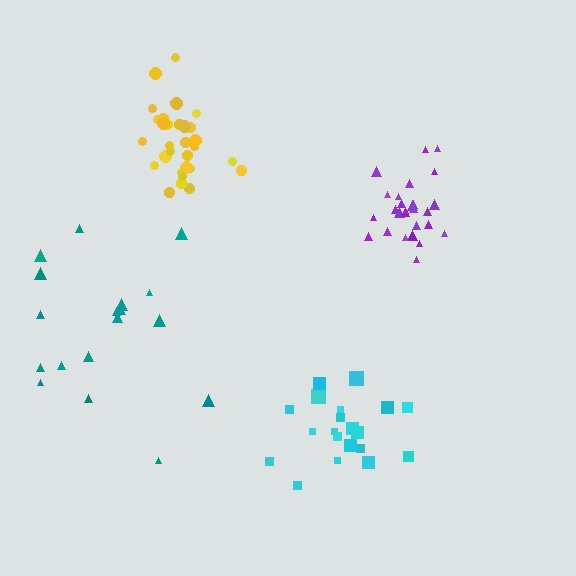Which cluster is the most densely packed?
Purple.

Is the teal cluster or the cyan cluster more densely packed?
Cyan.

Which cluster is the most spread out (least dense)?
Teal.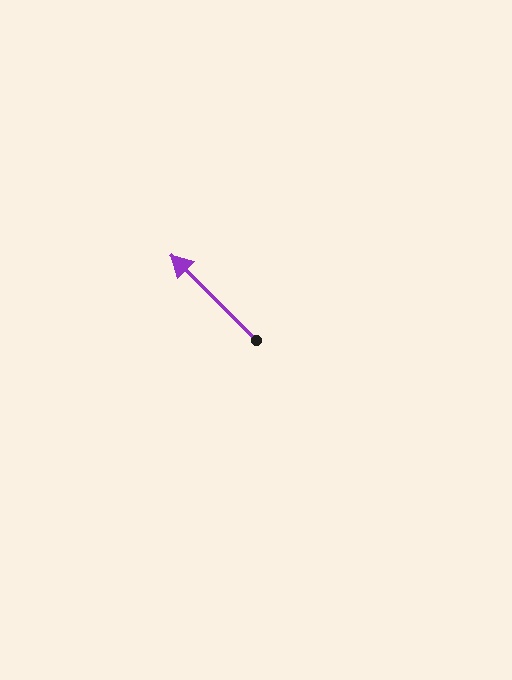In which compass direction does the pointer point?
Northwest.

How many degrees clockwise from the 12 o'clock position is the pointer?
Approximately 315 degrees.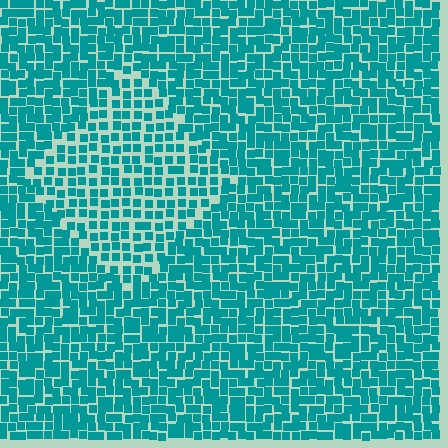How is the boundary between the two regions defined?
The boundary is defined by a change in element density (approximately 1.6x ratio). All elements are the same color, size, and shape.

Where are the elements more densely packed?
The elements are more densely packed outside the diamond boundary.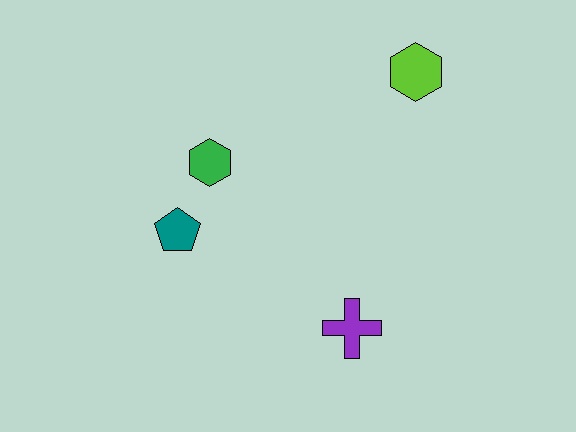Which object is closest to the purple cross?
The teal pentagon is closest to the purple cross.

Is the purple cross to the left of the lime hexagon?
Yes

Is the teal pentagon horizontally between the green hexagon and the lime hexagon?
No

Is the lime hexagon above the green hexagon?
Yes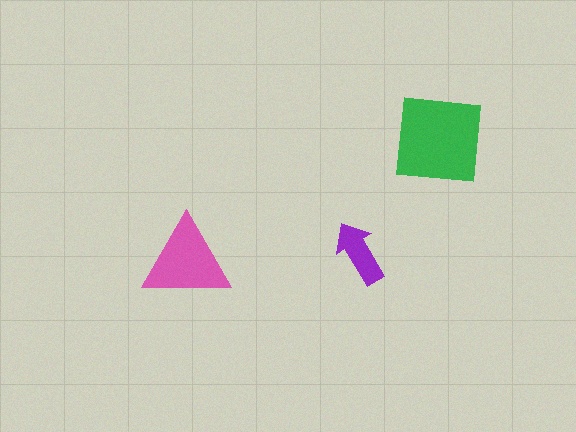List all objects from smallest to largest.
The purple arrow, the pink triangle, the green square.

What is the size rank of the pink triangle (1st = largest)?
2nd.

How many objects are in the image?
There are 3 objects in the image.